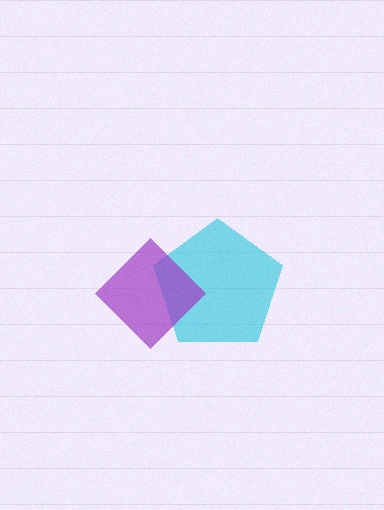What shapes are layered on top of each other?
The layered shapes are: a cyan pentagon, a purple diamond.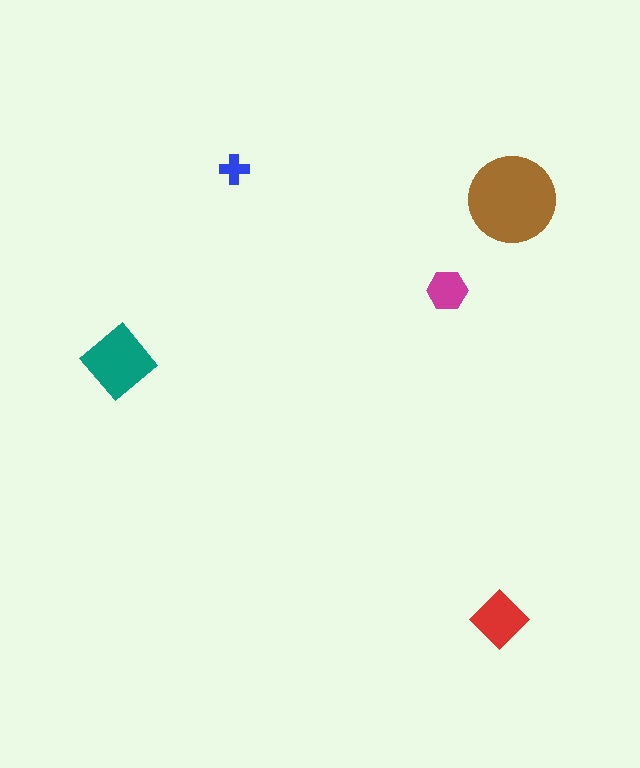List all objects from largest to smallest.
The brown circle, the teal diamond, the red diamond, the magenta hexagon, the blue cross.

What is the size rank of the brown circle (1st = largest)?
1st.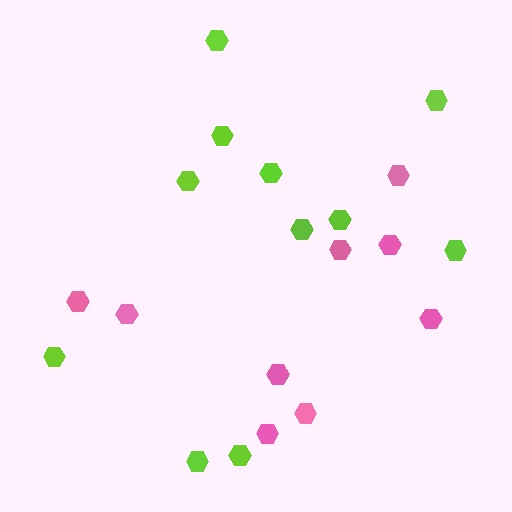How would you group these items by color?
There are 2 groups: one group of pink hexagons (9) and one group of lime hexagons (11).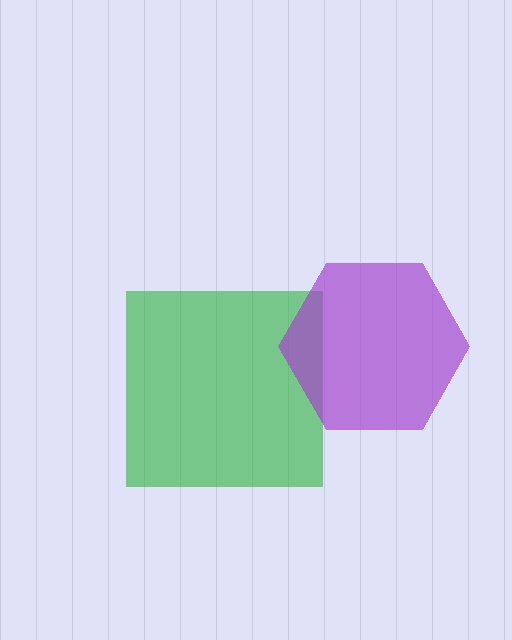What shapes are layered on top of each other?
The layered shapes are: a green square, a purple hexagon.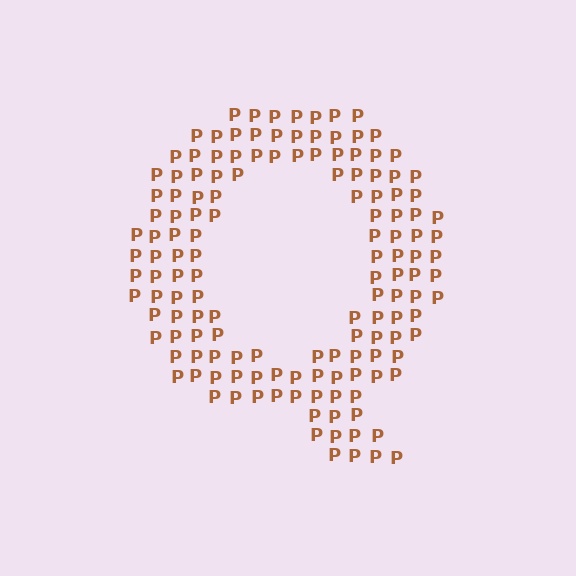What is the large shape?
The large shape is the letter Q.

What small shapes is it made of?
It is made of small letter P's.